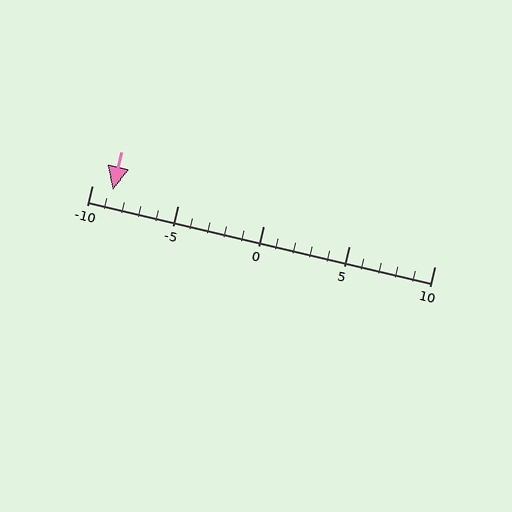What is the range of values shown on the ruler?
The ruler shows values from -10 to 10.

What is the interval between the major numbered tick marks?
The major tick marks are spaced 5 units apart.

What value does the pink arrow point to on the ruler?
The pink arrow points to approximately -9.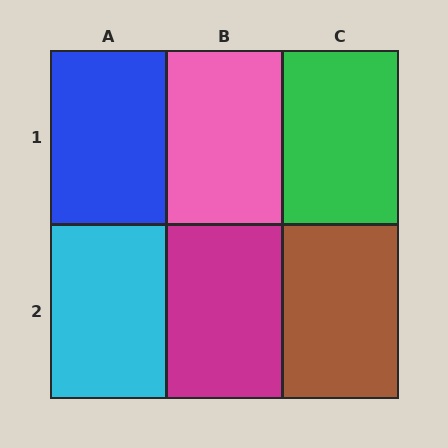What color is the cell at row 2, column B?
Magenta.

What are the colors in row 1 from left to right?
Blue, pink, green.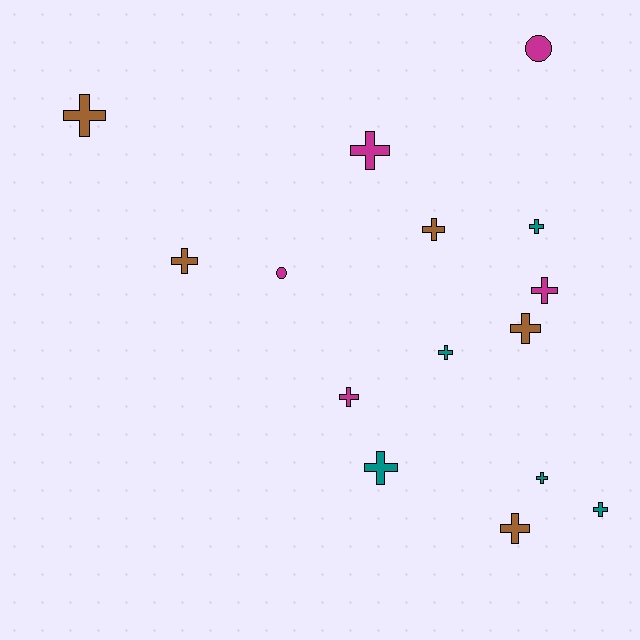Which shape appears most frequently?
Cross, with 13 objects.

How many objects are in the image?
There are 15 objects.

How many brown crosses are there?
There are 5 brown crosses.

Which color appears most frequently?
Magenta, with 5 objects.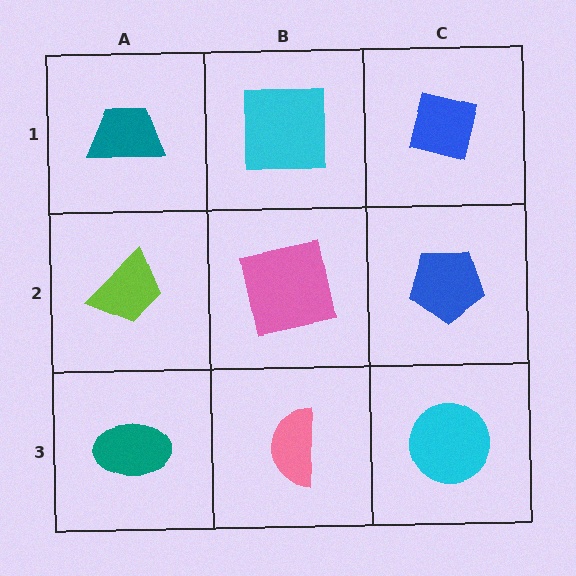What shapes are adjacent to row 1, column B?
A pink square (row 2, column B), a teal trapezoid (row 1, column A), a blue square (row 1, column C).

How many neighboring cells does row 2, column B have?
4.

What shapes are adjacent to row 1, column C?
A blue pentagon (row 2, column C), a cyan square (row 1, column B).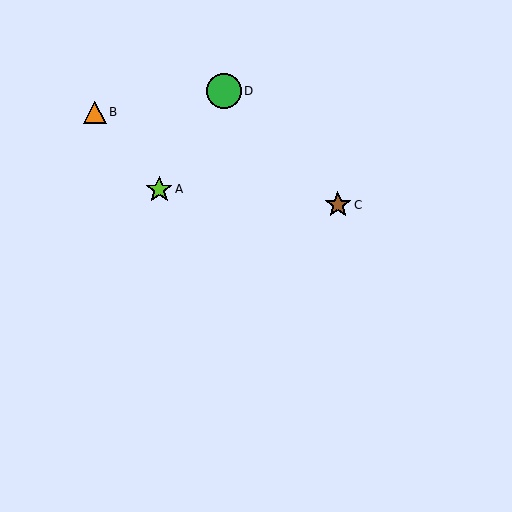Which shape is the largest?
The green circle (labeled D) is the largest.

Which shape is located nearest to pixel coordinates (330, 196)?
The brown star (labeled C) at (338, 205) is nearest to that location.